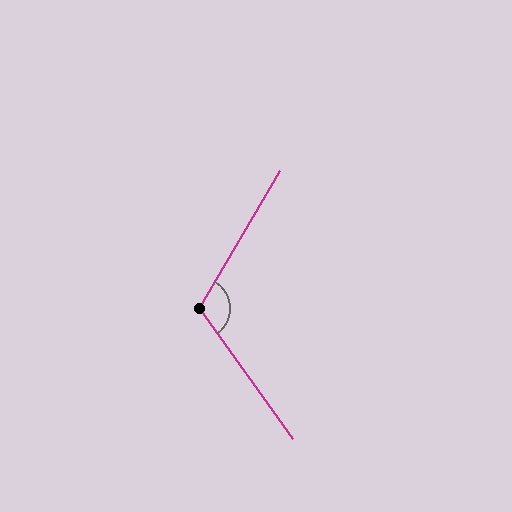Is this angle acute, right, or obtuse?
It is obtuse.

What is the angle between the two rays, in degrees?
Approximately 114 degrees.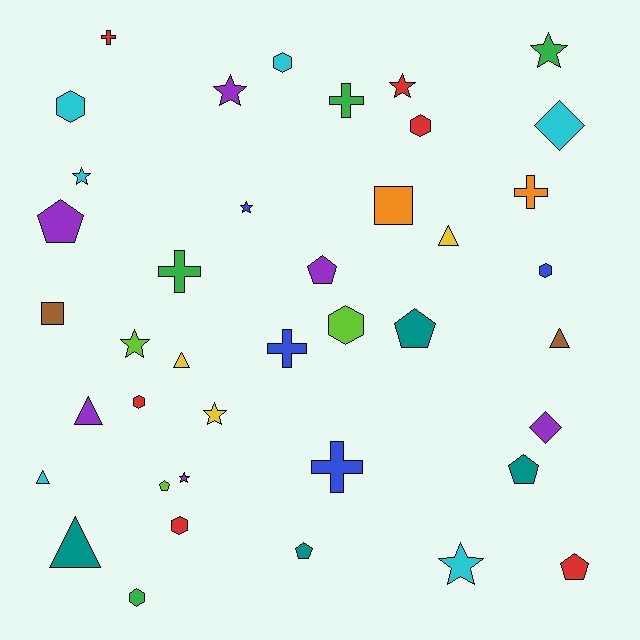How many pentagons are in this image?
There are 7 pentagons.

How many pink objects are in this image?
There are no pink objects.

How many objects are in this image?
There are 40 objects.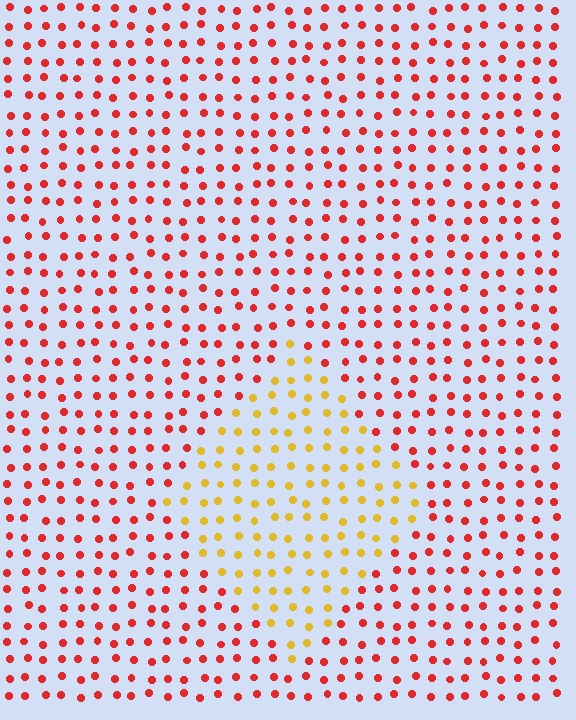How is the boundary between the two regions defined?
The boundary is defined purely by a slight shift in hue (about 49 degrees). Spacing, size, and orientation are identical on both sides.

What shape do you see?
I see a diamond.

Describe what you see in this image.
The image is filled with small red elements in a uniform arrangement. A diamond-shaped region is visible where the elements are tinted to a slightly different hue, forming a subtle color boundary.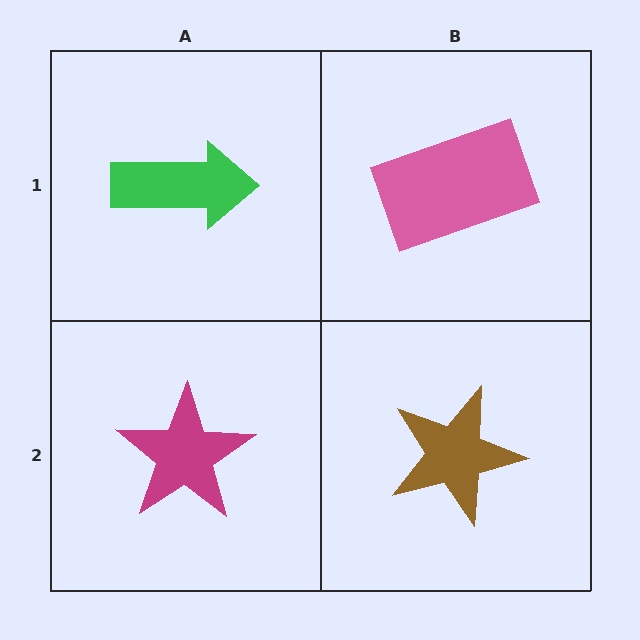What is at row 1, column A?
A green arrow.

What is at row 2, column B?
A brown star.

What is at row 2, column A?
A magenta star.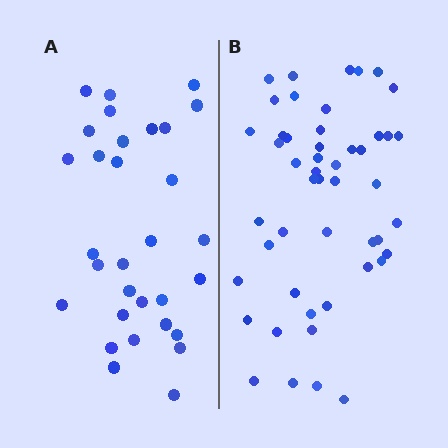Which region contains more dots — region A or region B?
Region B (the right region) has more dots.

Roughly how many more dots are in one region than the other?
Region B has approximately 20 more dots than region A.